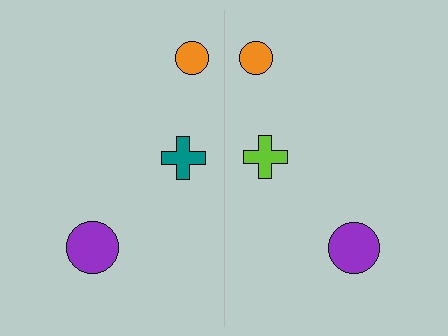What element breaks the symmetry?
The lime cross on the right side breaks the symmetry — its mirror counterpart is teal.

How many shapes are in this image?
There are 6 shapes in this image.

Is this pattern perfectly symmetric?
No, the pattern is not perfectly symmetric. The lime cross on the right side breaks the symmetry — its mirror counterpart is teal.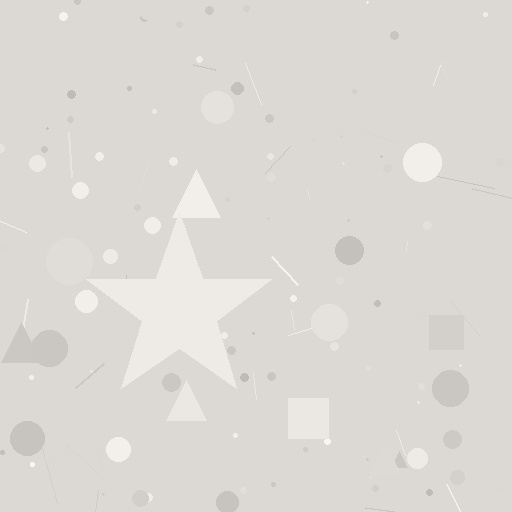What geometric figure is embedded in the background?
A star is embedded in the background.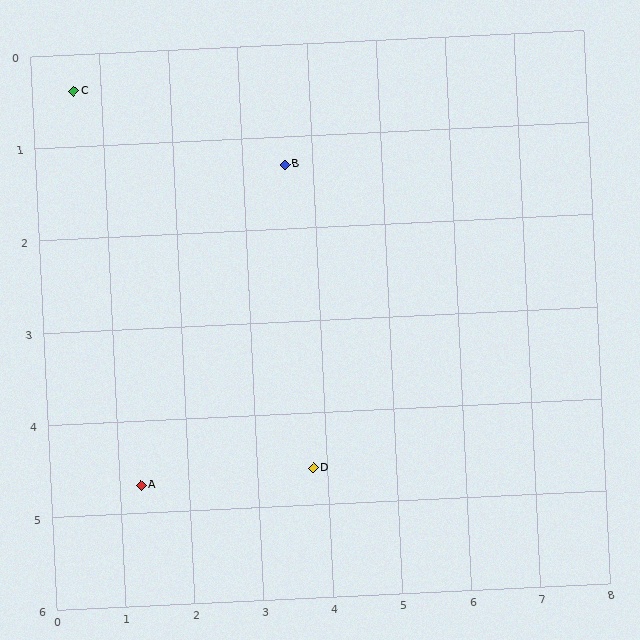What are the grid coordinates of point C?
Point C is at approximately (0.6, 0.4).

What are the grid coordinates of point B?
Point B is at approximately (3.6, 1.3).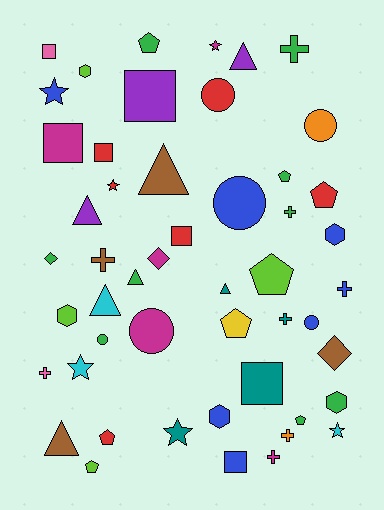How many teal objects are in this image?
There are 4 teal objects.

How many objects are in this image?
There are 50 objects.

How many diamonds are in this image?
There are 3 diamonds.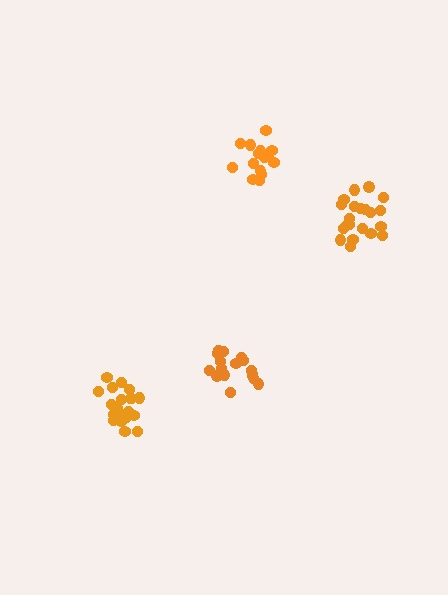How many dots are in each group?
Group 1: 16 dots, Group 2: 21 dots, Group 3: 21 dots, Group 4: 17 dots (75 total).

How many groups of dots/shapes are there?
There are 4 groups.